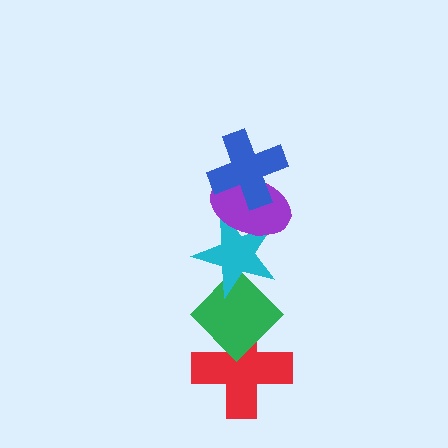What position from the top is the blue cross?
The blue cross is 1st from the top.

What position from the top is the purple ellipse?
The purple ellipse is 2nd from the top.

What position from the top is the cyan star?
The cyan star is 3rd from the top.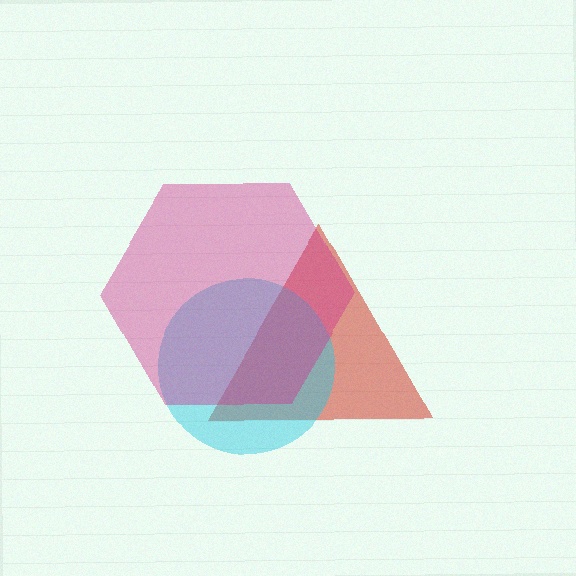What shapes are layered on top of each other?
The layered shapes are: a red triangle, a cyan circle, a magenta hexagon.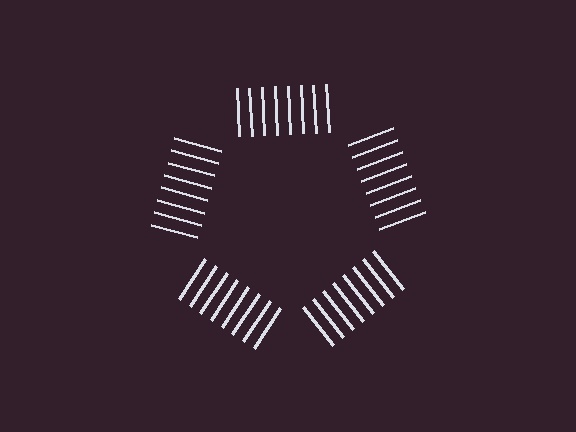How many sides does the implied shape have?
5 sides — the line-ends trace a pentagon.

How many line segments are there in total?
40 — 8 along each of the 5 edges.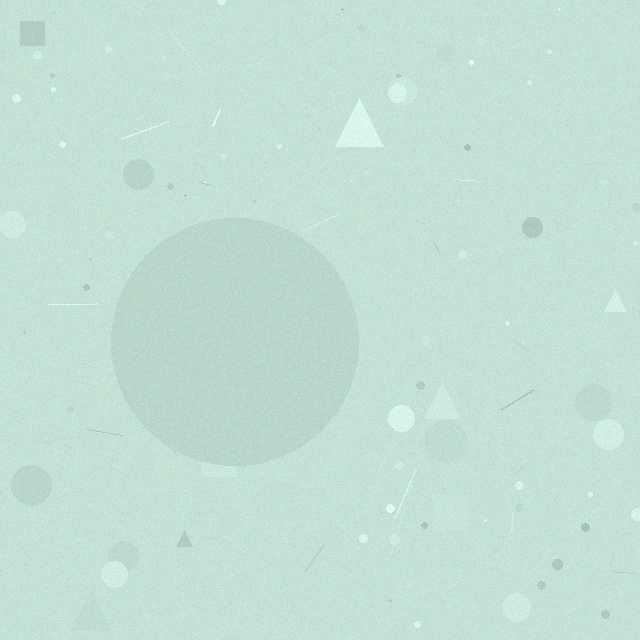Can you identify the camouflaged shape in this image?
The camouflaged shape is a circle.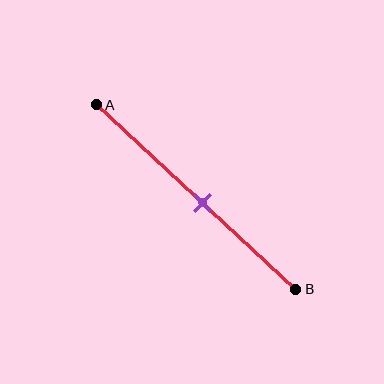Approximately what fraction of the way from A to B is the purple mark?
The purple mark is approximately 55% of the way from A to B.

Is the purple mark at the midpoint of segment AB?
No, the mark is at about 55% from A, not at the 50% midpoint.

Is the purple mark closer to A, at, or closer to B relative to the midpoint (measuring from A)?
The purple mark is closer to point B than the midpoint of segment AB.